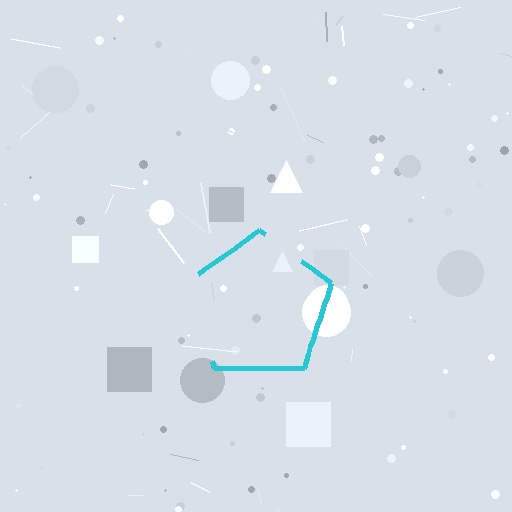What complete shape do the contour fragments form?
The contour fragments form a pentagon.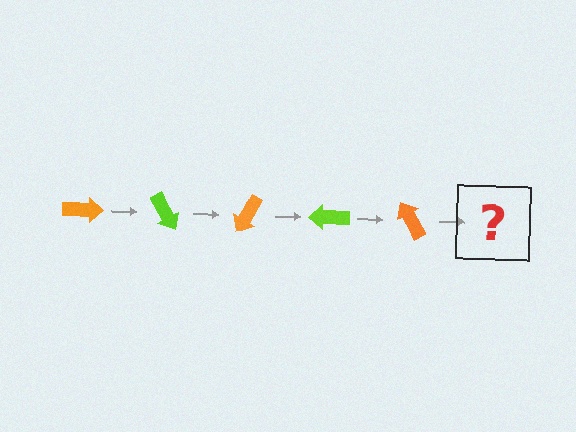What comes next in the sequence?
The next element should be a lime arrow, rotated 300 degrees from the start.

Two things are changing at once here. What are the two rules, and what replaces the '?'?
The two rules are that it rotates 60 degrees each step and the color cycles through orange and lime. The '?' should be a lime arrow, rotated 300 degrees from the start.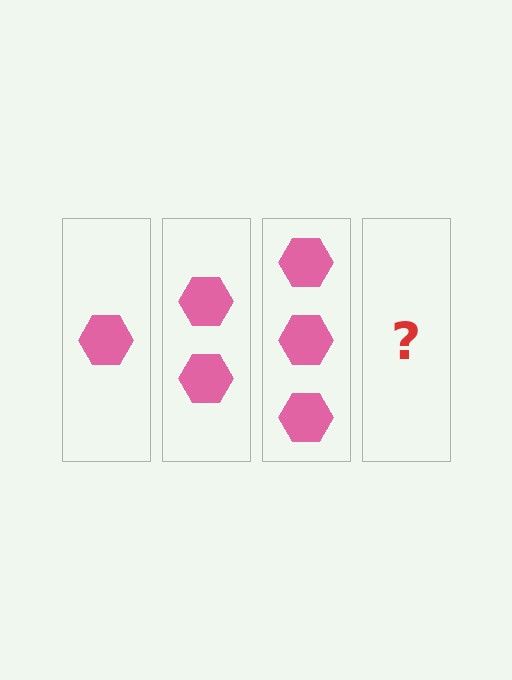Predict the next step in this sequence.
The next step is 4 hexagons.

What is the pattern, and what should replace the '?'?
The pattern is that each step adds one more hexagon. The '?' should be 4 hexagons.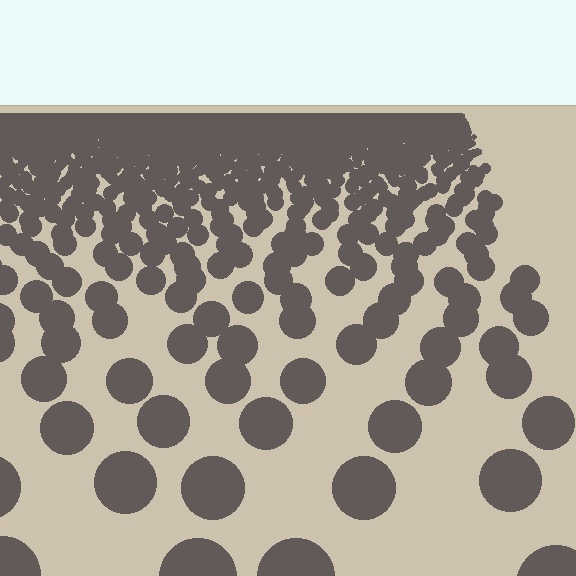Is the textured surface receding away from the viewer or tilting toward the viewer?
The surface is receding away from the viewer. Texture elements get smaller and denser toward the top.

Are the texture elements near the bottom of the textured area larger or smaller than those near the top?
Larger. Near the bottom, elements are closer to the viewer and appear at a bigger on-screen size.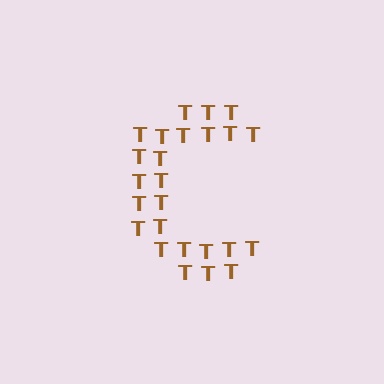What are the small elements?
The small elements are letter T's.